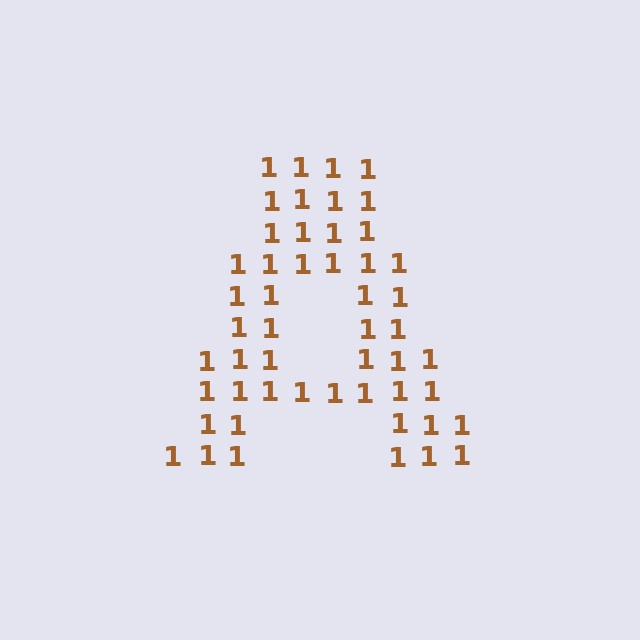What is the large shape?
The large shape is the letter A.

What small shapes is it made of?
It is made of small digit 1's.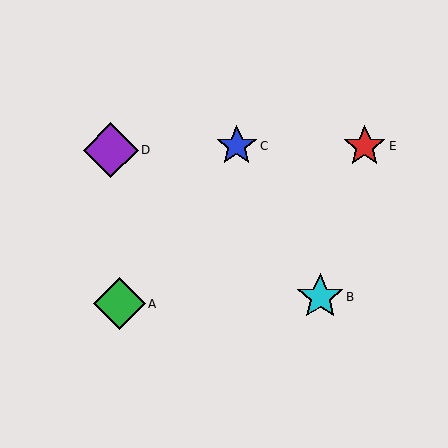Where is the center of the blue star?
The center of the blue star is at (237, 146).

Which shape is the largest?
The purple diamond (labeled D) is the largest.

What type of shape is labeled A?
Shape A is a green diamond.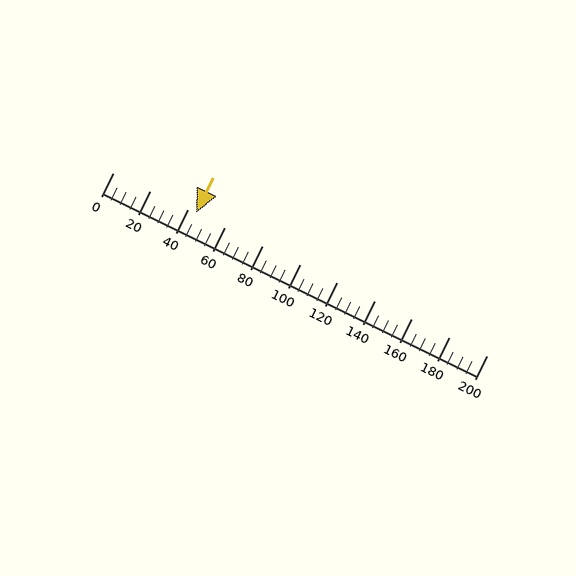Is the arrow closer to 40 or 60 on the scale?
The arrow is closer to 40.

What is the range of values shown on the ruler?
The ruler shows values from 0 to 200.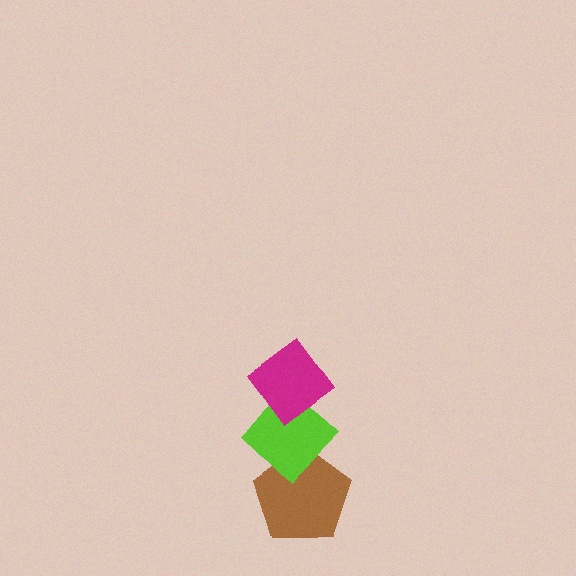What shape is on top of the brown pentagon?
The lime diamond is on top of the brown pentagon.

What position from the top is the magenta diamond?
The magenta diamond is 1st from the top.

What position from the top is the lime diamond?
The lime diamond is 2nd from the top.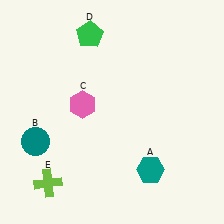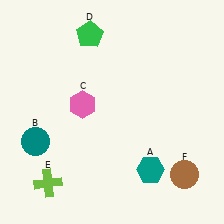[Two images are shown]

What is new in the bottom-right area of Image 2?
A brown circle (F) was added in the bottom-right area of Image 2.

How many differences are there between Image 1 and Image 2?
There is 1 difference between the two images.